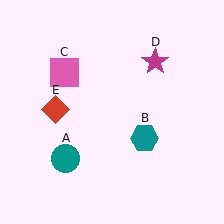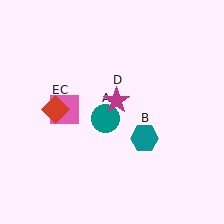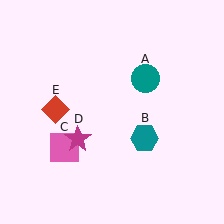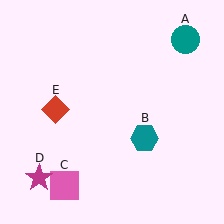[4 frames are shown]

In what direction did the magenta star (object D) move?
The magenta star (object D) moved down and to the left.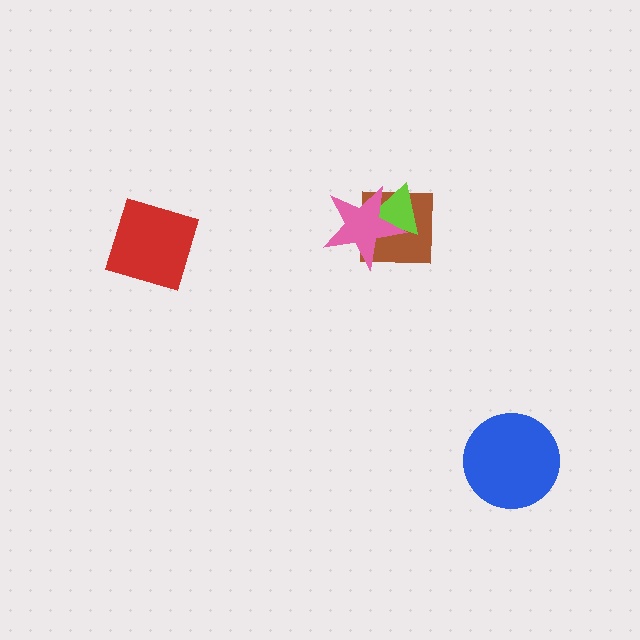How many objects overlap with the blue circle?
0 objects overlap with the blue circle.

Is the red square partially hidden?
No, no other shape covers it.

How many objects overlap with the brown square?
2 objects overlap with the brown square.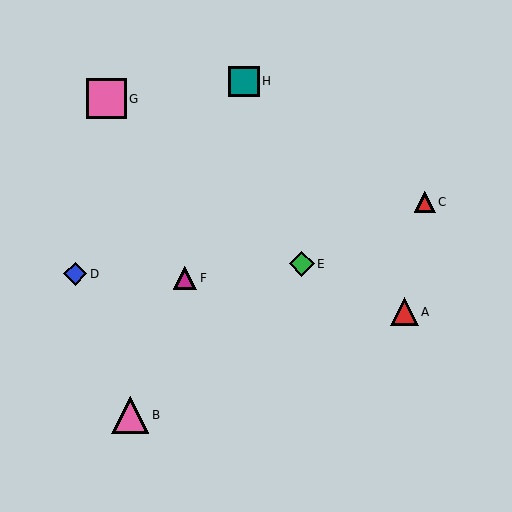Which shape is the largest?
The pink square (labeled G) is the largest.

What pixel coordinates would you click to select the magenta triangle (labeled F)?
Click at (185, 278) to select the magenta triangle F.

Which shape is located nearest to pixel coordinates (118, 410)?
The pink triangle (labeled B) at (130, 415) is nearest to that location.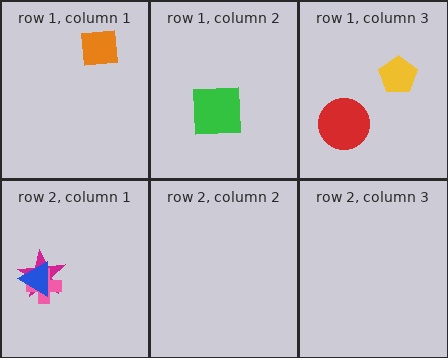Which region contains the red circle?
The row 1, column 3 region.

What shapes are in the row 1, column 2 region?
The green square.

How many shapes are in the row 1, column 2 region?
1.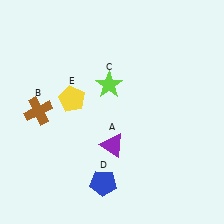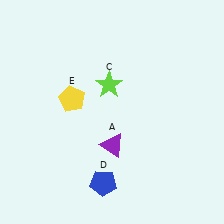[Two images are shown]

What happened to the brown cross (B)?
The brown cross (B) was removed in Image 2. It was in the top-left area of Image 1.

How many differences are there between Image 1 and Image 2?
There is 1 difference between the two images.